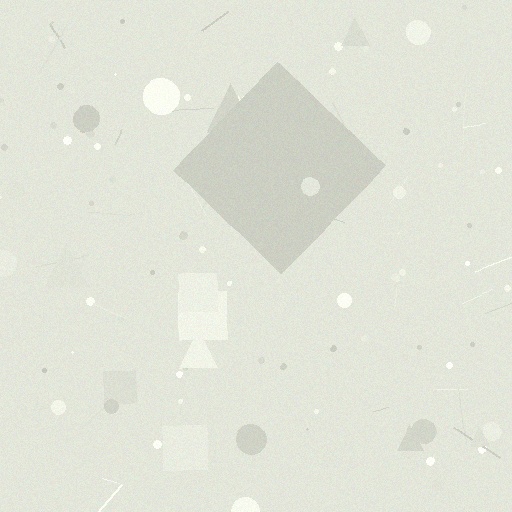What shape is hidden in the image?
A diamond is hidden in the image.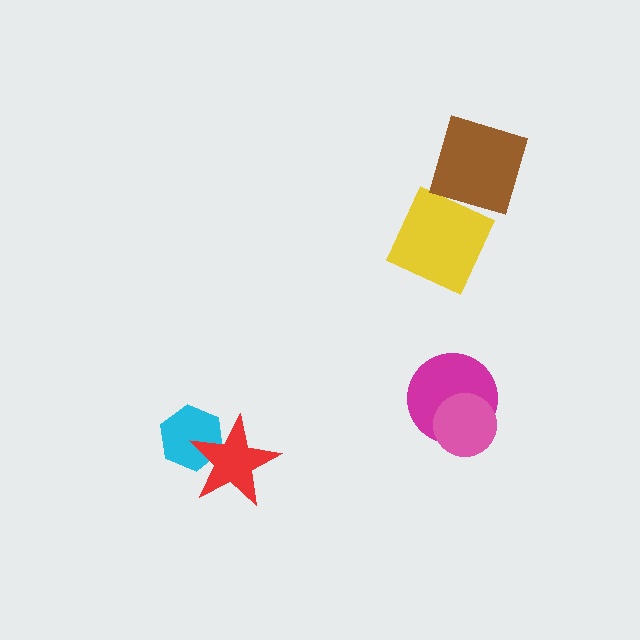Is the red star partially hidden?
No, no other shape covers it.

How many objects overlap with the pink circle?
1 object overlaps with the pink circle.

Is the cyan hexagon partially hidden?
Yes, it is partially covered by another shape.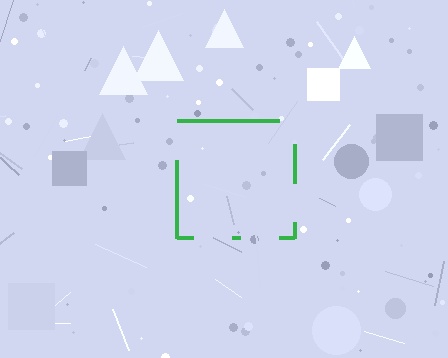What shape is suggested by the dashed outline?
The dashed outline suggests a square.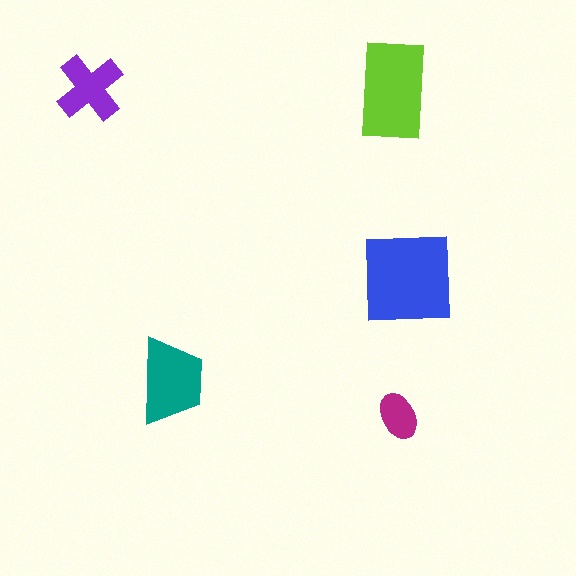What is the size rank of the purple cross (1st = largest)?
4th.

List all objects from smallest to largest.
The magenta ellipse, the purple cross, the teal trapezoid, the lime rectangle, the blue square.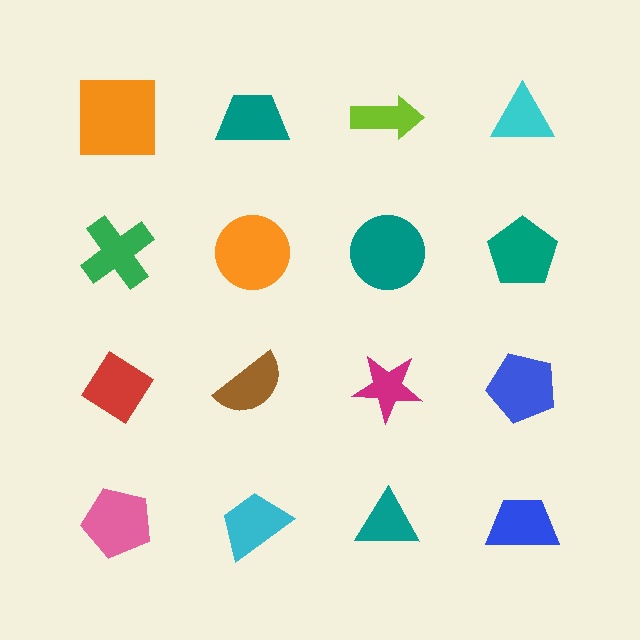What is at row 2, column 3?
A teal circle.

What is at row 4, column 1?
A pink pentagon.